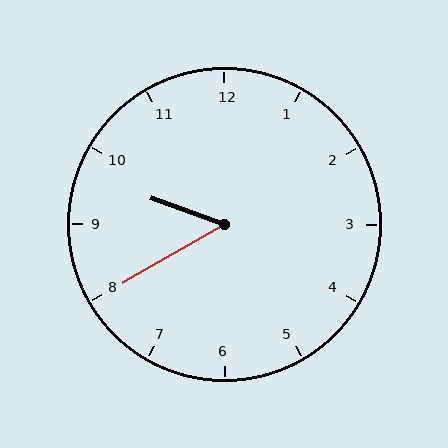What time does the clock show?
9:40.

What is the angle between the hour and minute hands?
Approximately 50 degrees.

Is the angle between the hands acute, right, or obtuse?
It is acute.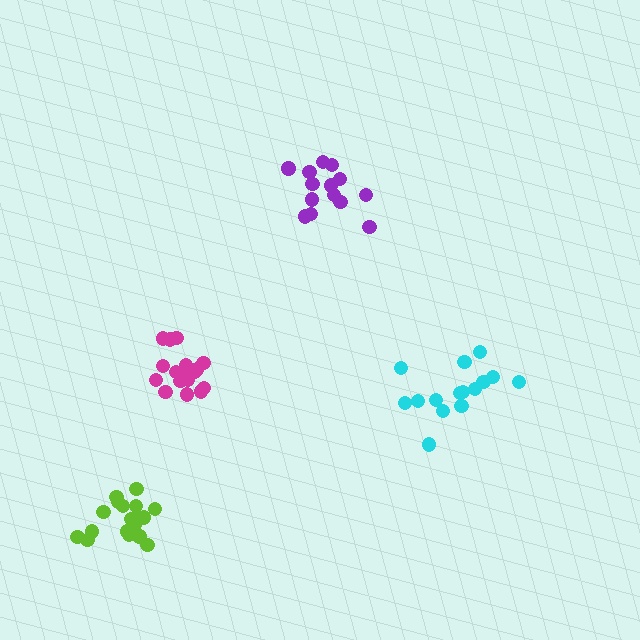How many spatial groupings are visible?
There are 4 spatial groupings.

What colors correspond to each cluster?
The clusters are colored: magenta, cyan, lime, purple.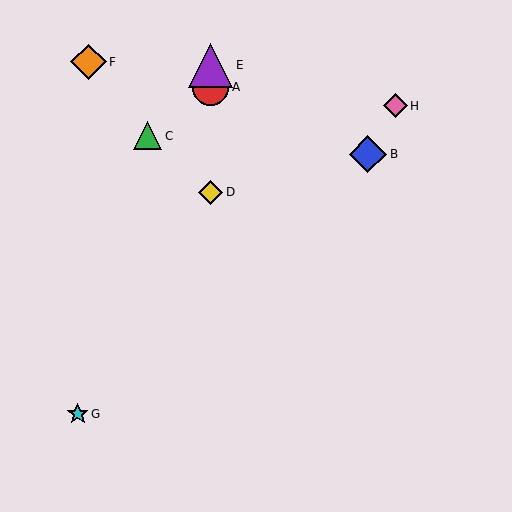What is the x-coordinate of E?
Object E is at x≈211.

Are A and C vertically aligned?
No, A is at x≈211 and C is at x≈148.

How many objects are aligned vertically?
3 objects (A, D, E) are aligned vertically.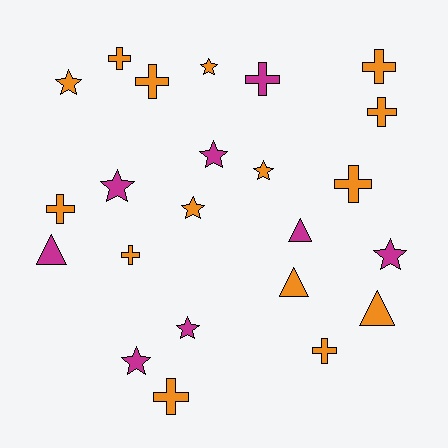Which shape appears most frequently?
Cross, with 10 objects.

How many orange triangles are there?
There are 2 orange triangles.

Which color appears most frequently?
Orange, with 15 objects.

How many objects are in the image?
There are 23 objects.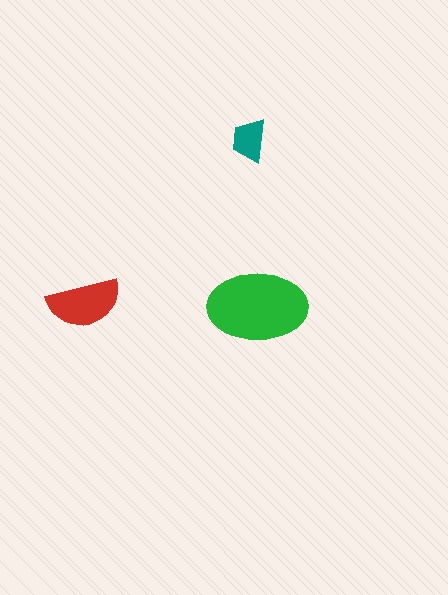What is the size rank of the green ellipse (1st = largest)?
1st.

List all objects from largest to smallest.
The green ellipse, the red semicircle, the teal trapezoid.